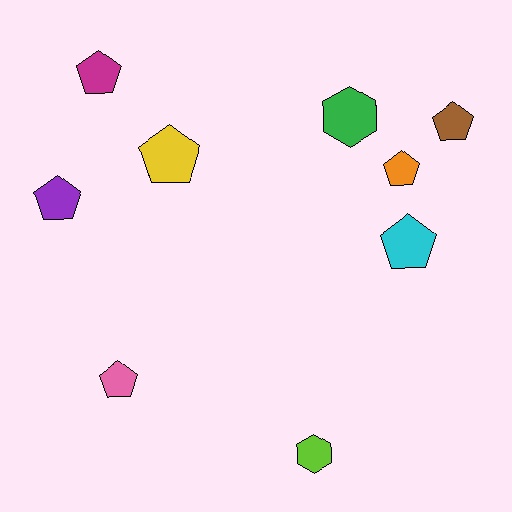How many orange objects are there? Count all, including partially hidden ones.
There is 1 orange object.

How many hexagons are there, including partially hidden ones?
There are 2 hexagons.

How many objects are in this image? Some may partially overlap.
There are 9 objects.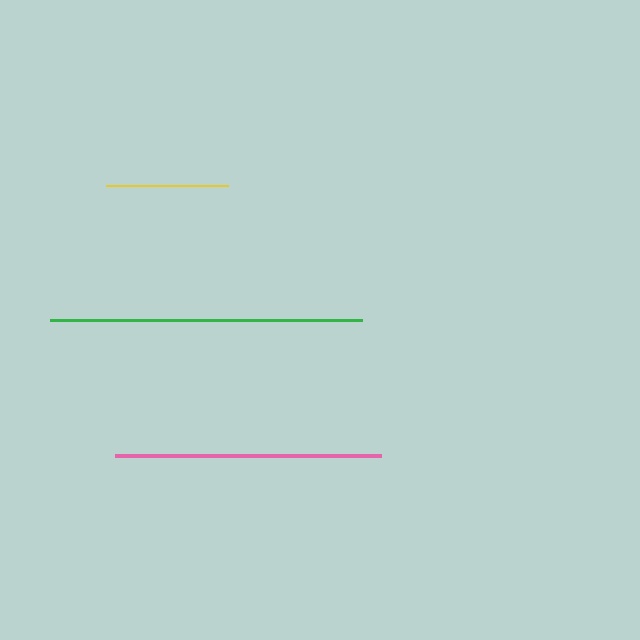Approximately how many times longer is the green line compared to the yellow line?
The green line is approximately 2.6 times the length of the yellow line.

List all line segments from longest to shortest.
From longest to shortest: green, pink, yellow.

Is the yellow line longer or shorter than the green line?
The green line is longer than the yellow line.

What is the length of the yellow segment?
The yellow segment is approximately 121 pixels long.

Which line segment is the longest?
The green line is the longest at approximately 312 pixels.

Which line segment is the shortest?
The yellow line is the shortest at approximately 121 pixels.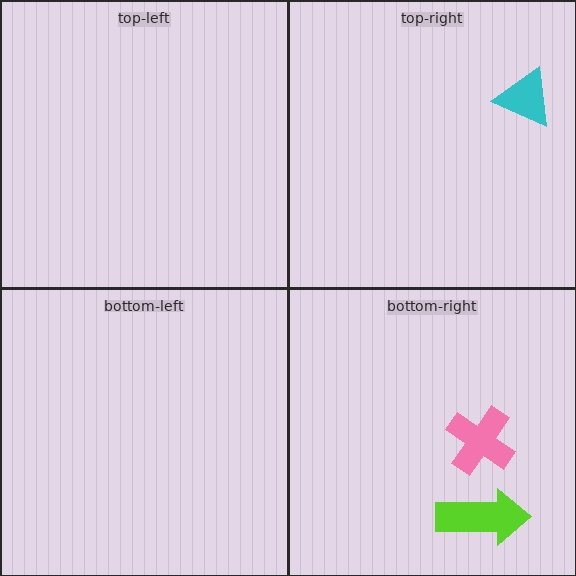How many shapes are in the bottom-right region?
2.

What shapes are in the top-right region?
The cyan triangle.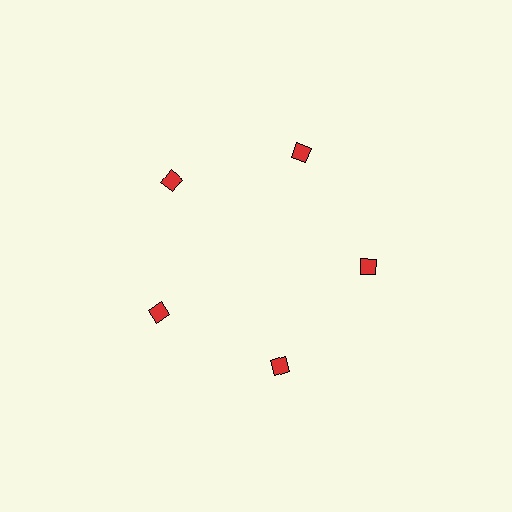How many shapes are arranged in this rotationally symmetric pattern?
There are 5 shapes, arranged in 5 groups of 1.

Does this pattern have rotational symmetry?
Yes, this pattern has 5-fold rotational symmetry. It looks the same after rotating 72 degrees around the center.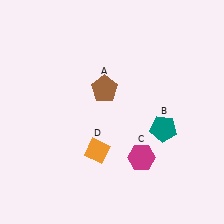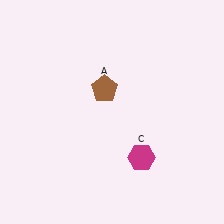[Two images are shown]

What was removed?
The teal pentagon (B), the orange diamond (D) were removed in Image 2.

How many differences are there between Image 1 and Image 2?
There are 2 differences between the two images.